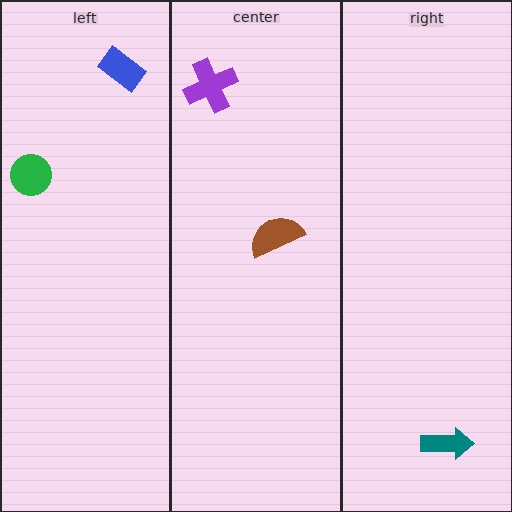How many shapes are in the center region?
2.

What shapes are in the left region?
The green circle, the blue rectangle.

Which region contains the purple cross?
The center region.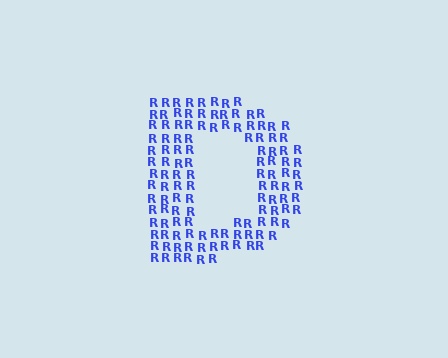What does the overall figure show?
The overall figure shows the letter D.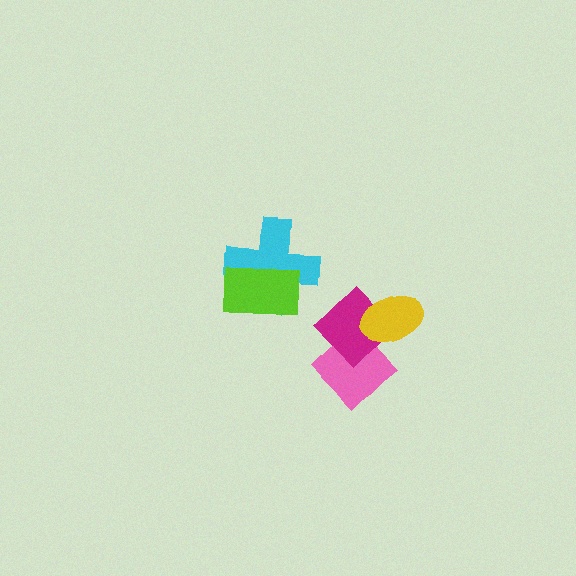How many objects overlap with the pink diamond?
1 object overlaps with the pink diamond.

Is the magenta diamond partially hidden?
Yes, it is partially covered by another shape.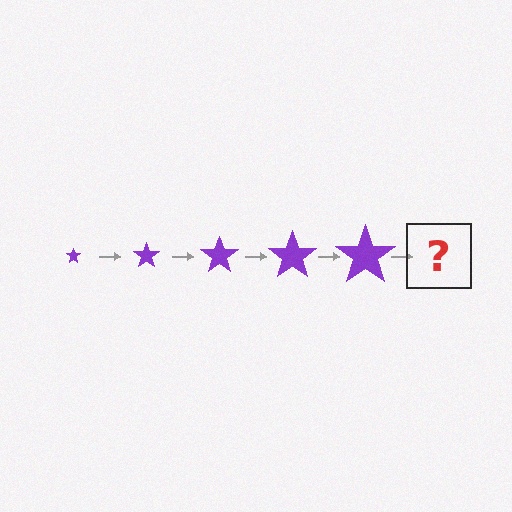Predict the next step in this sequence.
The next step is a purple star, larger than the previous one.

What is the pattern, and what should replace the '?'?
The pattern is that the star gets progressively larger each step. The '?' should be a purple star, larger than the previous one.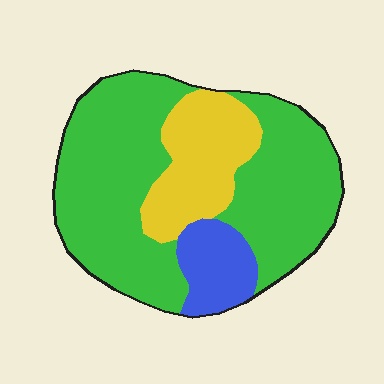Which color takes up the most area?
Green, at roughly 70%.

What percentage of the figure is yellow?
Yellow covers about 20% of the figure.